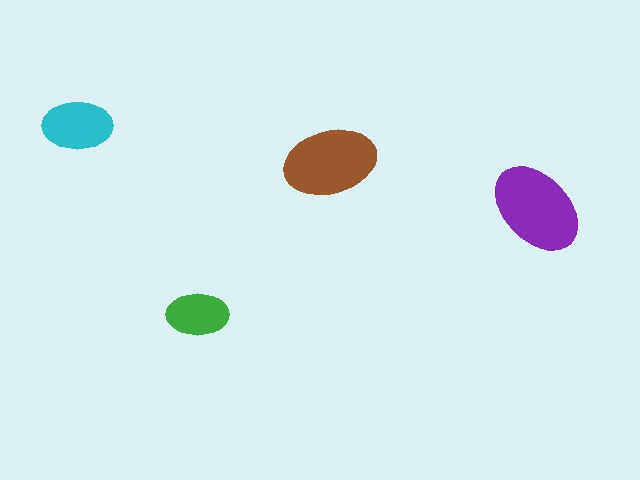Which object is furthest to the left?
The cyan ellipse is leftmost.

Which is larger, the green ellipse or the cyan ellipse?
The cyan one.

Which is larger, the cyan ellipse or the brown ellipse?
The brown one.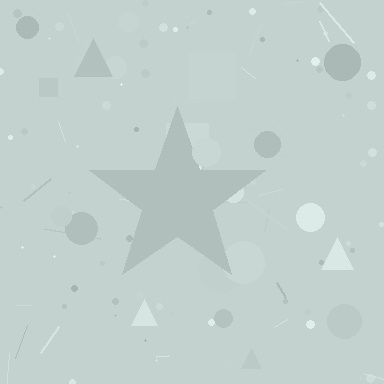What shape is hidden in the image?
A star is hidden in the image.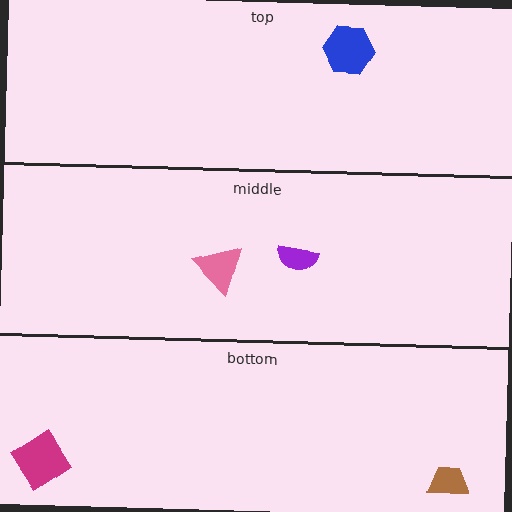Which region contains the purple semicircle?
The middle region.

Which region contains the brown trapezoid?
The bottom region.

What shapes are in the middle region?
The purple semicircle, the pink triangle.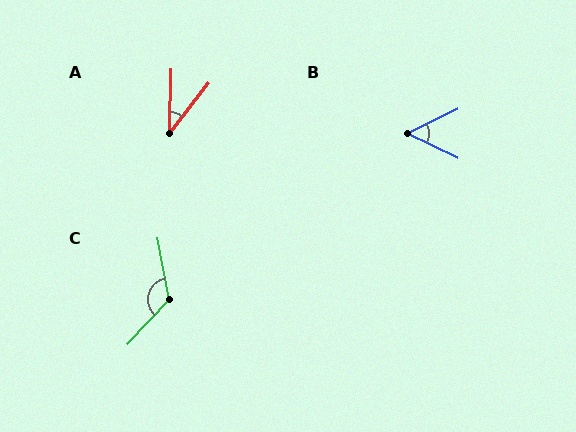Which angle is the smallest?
A, at approximately 37 degrees.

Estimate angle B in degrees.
Approximately 52 degrees.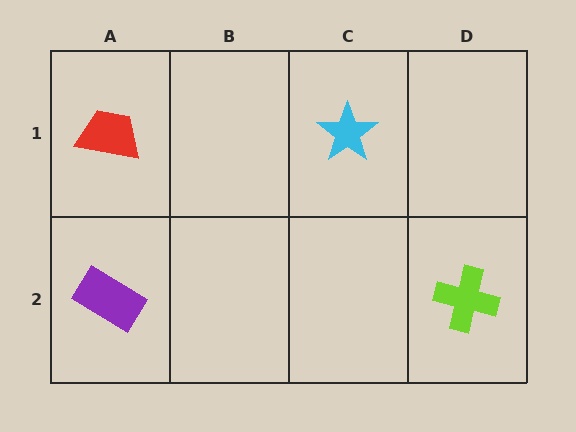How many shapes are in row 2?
2 shapes.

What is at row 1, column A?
A red trapezoid.